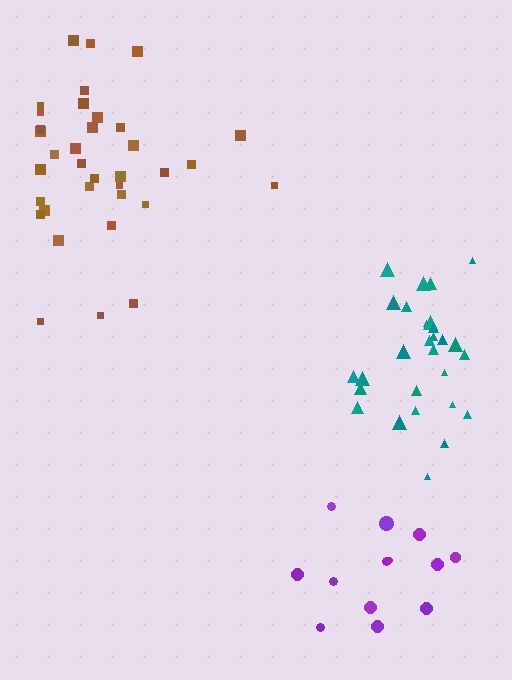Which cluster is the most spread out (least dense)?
Purple.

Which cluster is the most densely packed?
Teal.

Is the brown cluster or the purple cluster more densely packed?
Brown.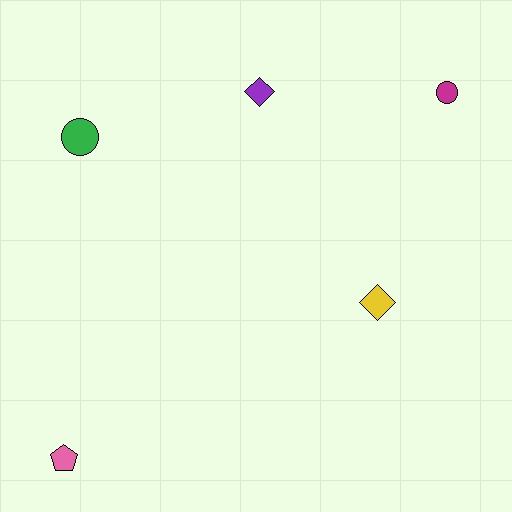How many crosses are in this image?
There are no crosses.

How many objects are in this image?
There are 5 objects.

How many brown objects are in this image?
There are no brown objects.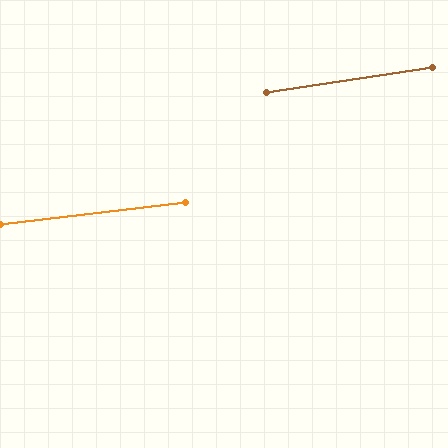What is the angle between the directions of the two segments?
Approximately 2 degrees.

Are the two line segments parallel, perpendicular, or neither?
Parallel — their directions differ by only 1.8°.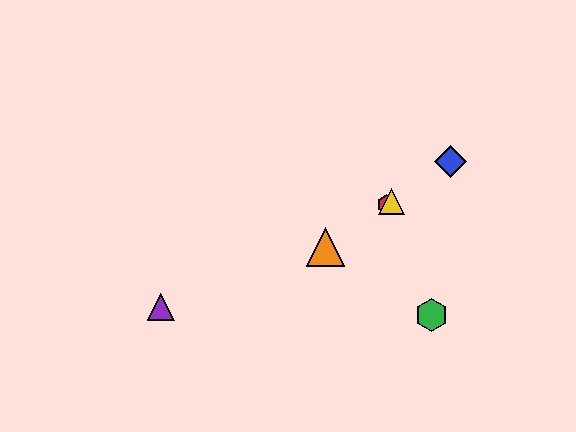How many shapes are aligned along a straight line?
4 shapes (the red hexagon, the blue diamond, the yellow triangle, the orange triangle) are aligned along a straight line.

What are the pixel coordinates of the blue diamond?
The blue diamond is at (450, 161).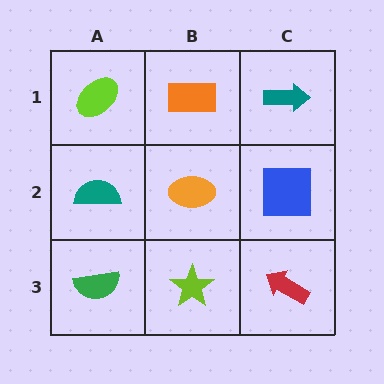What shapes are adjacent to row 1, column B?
An orange ellipse (row 2, column B), a lime ellipse (row 1, column A), a teal arrow (row 1, column C).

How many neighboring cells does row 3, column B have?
3.